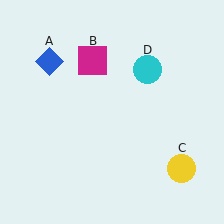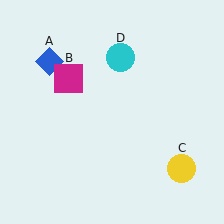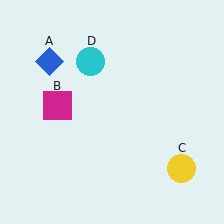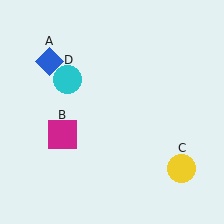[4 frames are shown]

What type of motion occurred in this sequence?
The magenta square (object B), cyan circle (object D) rotated counterclockwise around the center of the scene.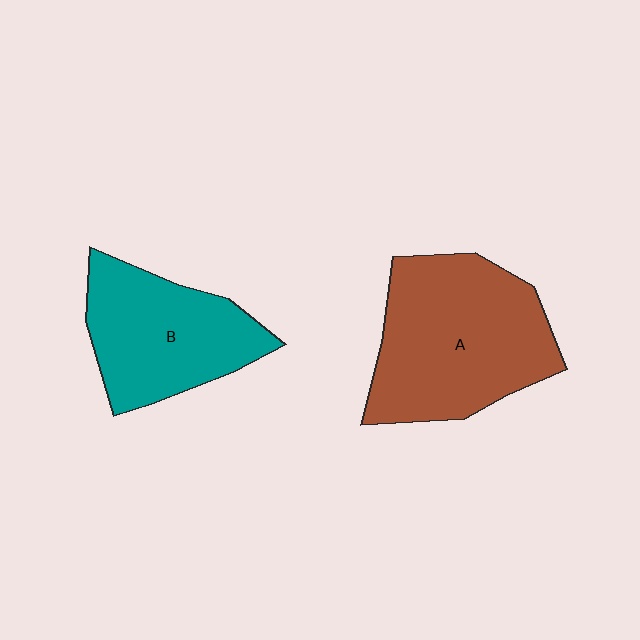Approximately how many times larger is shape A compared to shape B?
Approximately 1.3 times.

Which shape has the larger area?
Shape A (brown).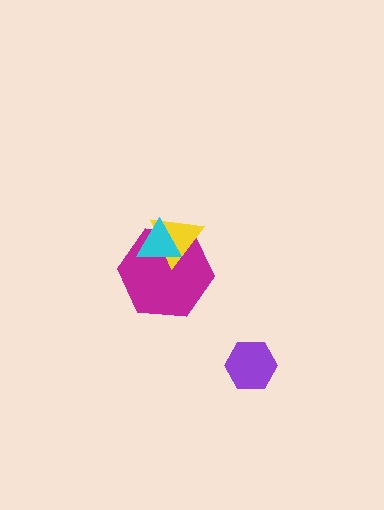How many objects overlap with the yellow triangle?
2 objects overlap with the yellow triangle.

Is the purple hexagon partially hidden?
No, no other shape covers it.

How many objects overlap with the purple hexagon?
0 objects overlap with the purple hexagon.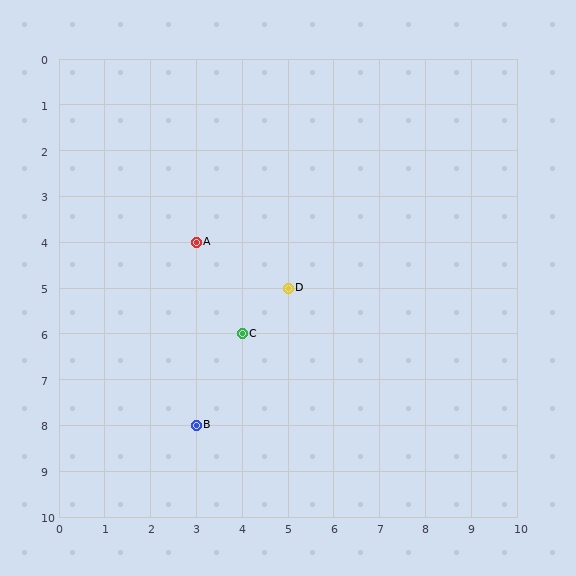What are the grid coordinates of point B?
Point B is at grid coordinates (3, 8).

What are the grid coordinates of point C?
Point C is at grid coordinates (4, 6).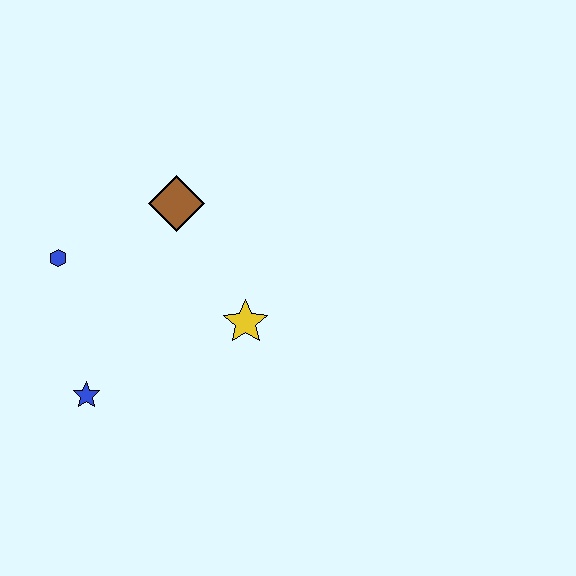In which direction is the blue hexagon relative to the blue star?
The blue hexagon is above the blue star.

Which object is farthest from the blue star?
The brown diamond is farthest from the blue star.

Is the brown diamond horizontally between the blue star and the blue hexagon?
No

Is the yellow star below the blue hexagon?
Yes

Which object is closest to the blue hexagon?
The brown diamond is closest to the blue hexagon.